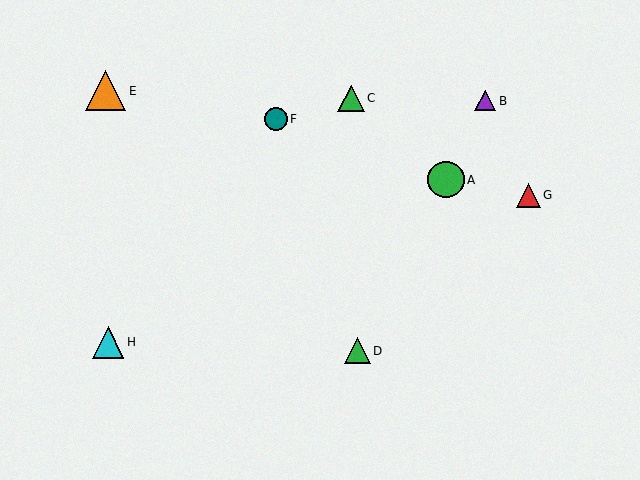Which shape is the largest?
The orange triangle (labeled E) is the largest.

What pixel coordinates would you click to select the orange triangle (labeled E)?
Click at (106, 91) to select the orange triangle E.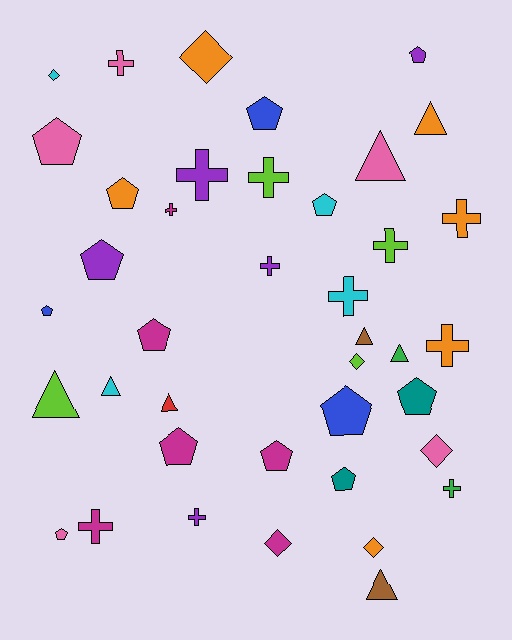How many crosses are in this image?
There are 12 crosses.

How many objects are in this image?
There are 40 objects.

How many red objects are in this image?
There is 1 red object.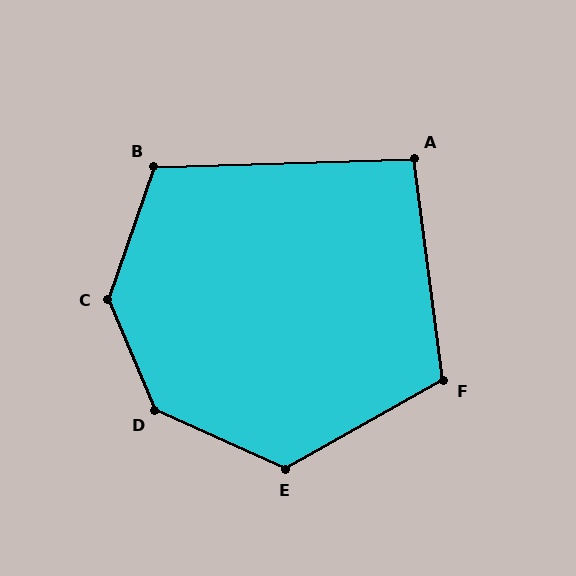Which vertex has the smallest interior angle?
A, at approximately 96 degrees.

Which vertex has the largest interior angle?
C, at approximately 138 degrees.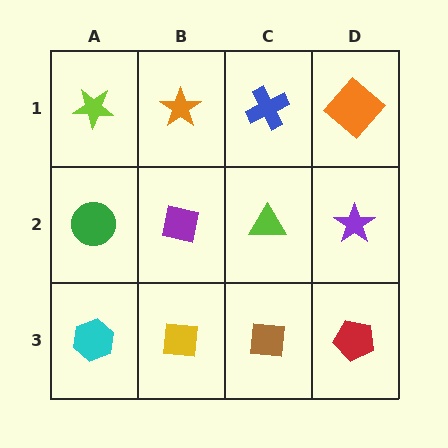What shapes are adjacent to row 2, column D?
An orange diamond (row 1, column D), a red pentagon (row 3, column D), a lime triangle (row 2, column C).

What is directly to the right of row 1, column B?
A blue cross.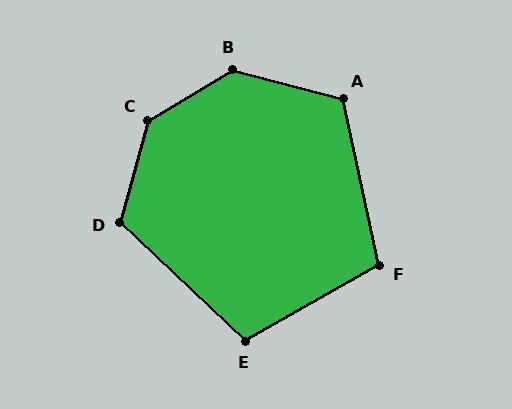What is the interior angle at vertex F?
Approximately 108 degrees (obtuse).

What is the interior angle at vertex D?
Approximately 118 degrees (obtuse).